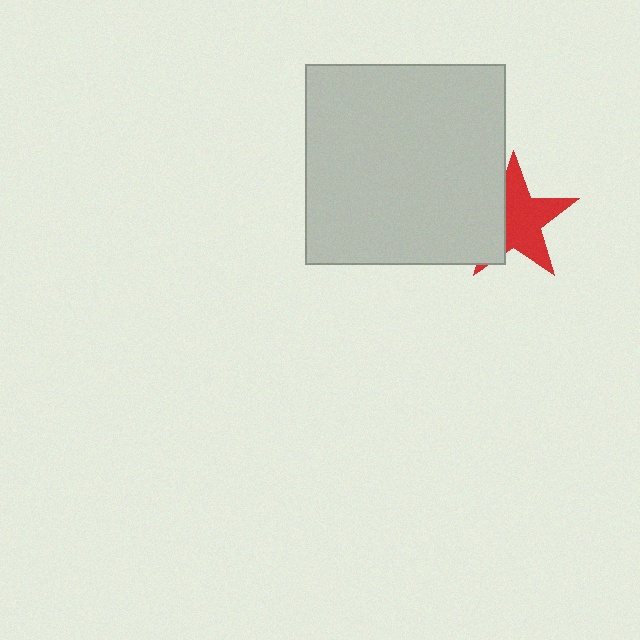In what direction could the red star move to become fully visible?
The red star could move right. That would shift it out from behind the light gray square entirely.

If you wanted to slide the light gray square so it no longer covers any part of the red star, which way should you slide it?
Slide it left — that is the most direct way to separate the two shapes.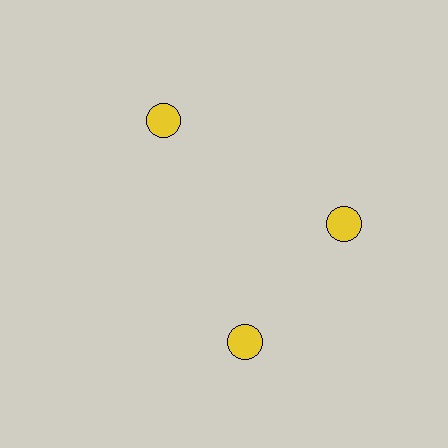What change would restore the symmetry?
The symmetry would be restored by rotating it back into even spacing with its neighbors so that all 3 circles sit at equal angles and equal distance from the center.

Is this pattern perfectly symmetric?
No. The 3 yellow circles are arranged in a ring, but one element near the 7 o'clock position is rotated out of alignment along the ring, breaking the 3-fold rotational symmetry.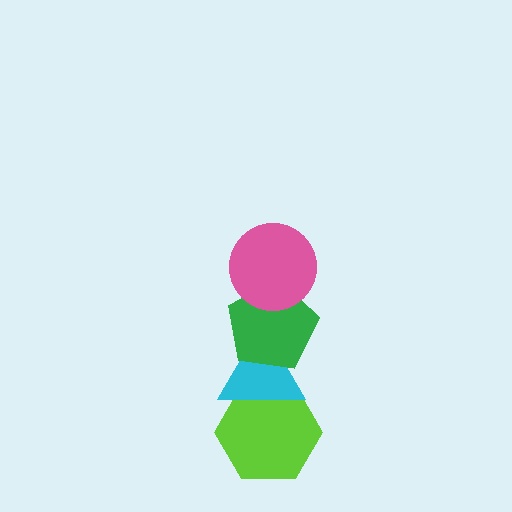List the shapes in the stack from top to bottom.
From top to bottom: the pink circle, the green pentagon, the cyan triangle, the lime hexagon.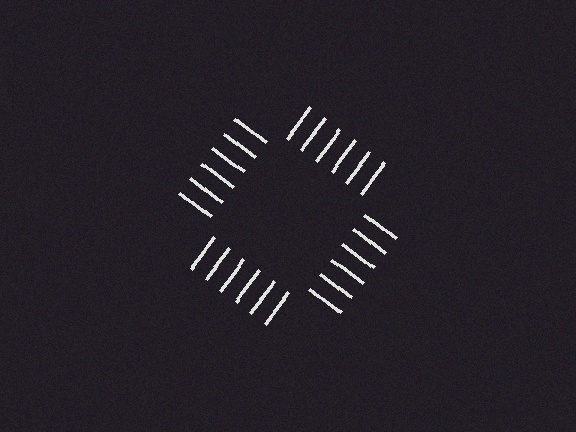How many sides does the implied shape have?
4 sides — the line-ends trace a square.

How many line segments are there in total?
24 — 6 along each of the 4 edges.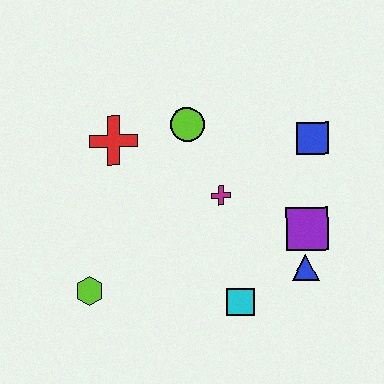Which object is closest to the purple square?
The blue triangle is closest to the purple square.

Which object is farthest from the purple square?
The lime hexagon is farthest from the purple square.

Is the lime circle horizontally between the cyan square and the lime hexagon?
Yes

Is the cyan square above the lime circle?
No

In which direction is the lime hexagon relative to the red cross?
The lime hexagon is below the red cross.